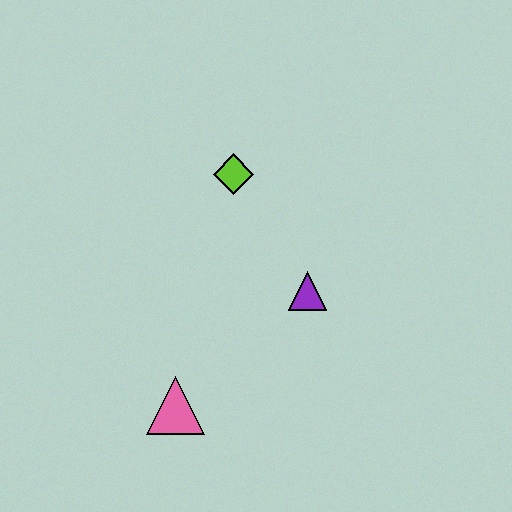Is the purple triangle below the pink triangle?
No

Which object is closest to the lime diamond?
The purple triangle is closest to the lime diamond.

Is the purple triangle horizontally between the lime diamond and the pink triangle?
No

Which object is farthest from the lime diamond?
The pink triangle is farthest from the lime diamond.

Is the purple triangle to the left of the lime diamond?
No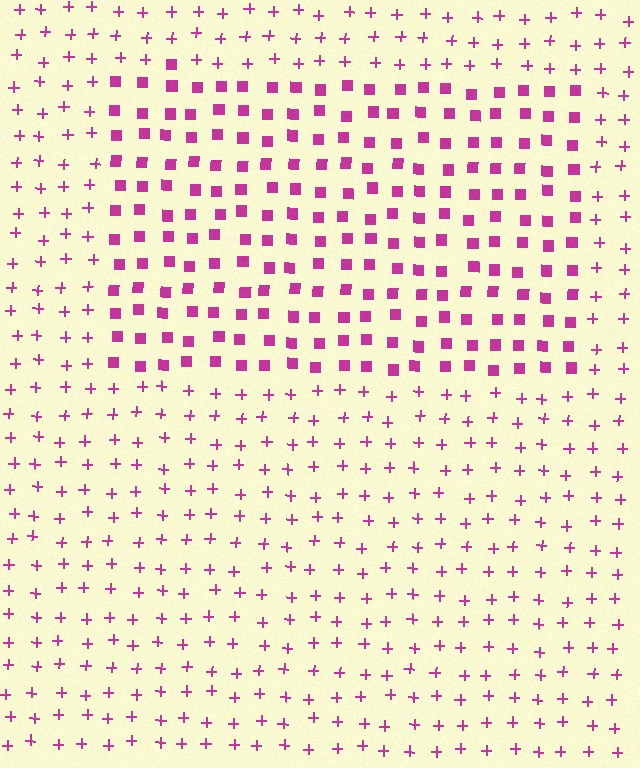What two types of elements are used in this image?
The image uses squares inside the rectangle region and plus signs outside it.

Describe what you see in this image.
The image is filled with small magenta elements arranged in a uniform grid. A rectangle-shaped region contains squares, while the surrounding area contains plus signs. The boundary is defined purely by the change in element shape.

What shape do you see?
I see a rectangle.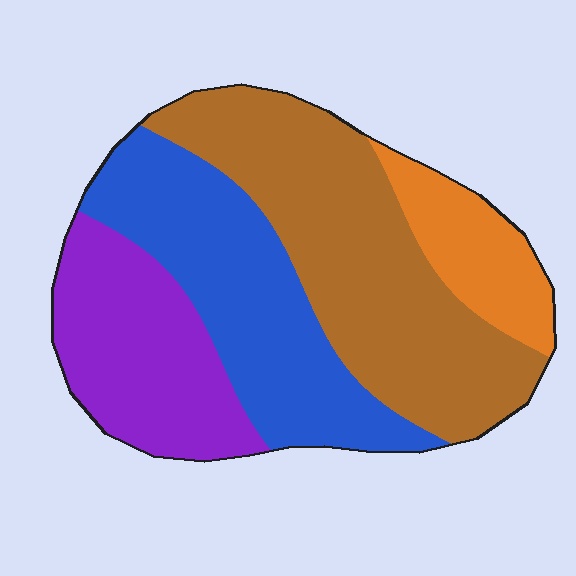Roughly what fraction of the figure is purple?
Purple covers around 20% of the figure.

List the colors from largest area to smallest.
From largest to smallest: brown, blue, purple, orange.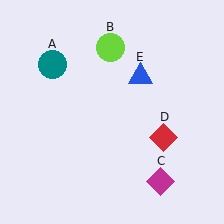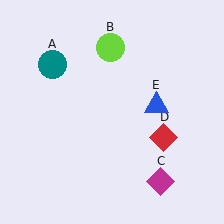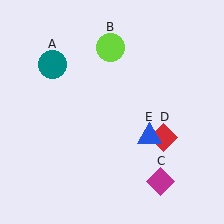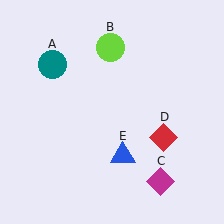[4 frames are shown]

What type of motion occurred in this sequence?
The blue triangle (object E) rotated clockwise around the center of the scene.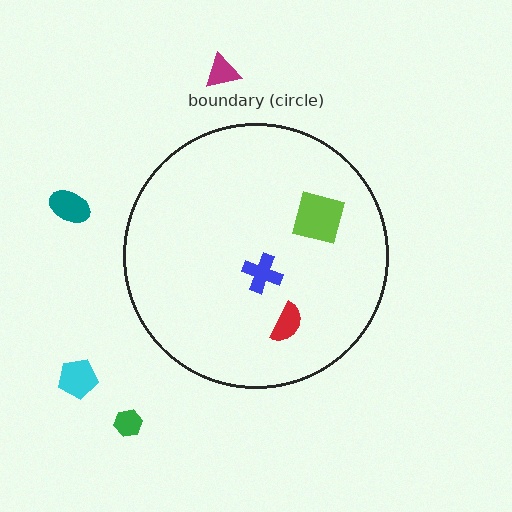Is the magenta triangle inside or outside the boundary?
Outside.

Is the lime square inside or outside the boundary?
Inside.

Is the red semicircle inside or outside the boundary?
Inside.